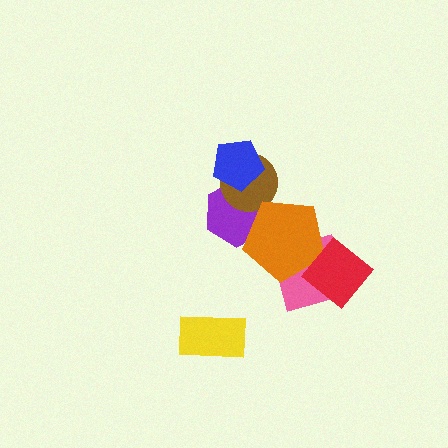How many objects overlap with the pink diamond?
2 objects overlap with the pink diamond.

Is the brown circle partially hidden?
Yes, it is partially covered by another shape.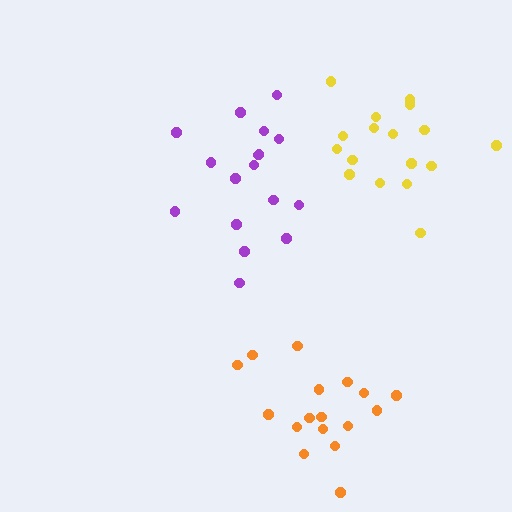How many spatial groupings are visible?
There are 3 spatial groupings.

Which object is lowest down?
The orange cluster is bottommost.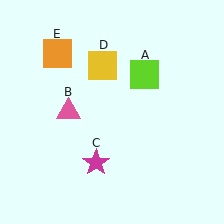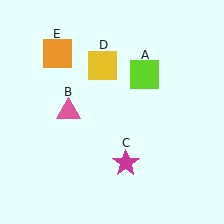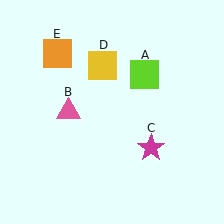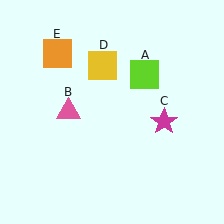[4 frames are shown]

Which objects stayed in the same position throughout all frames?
Lime square (object A) and pink triangle (object B) and yellow square (object D) and orange square (object E) remained stationary.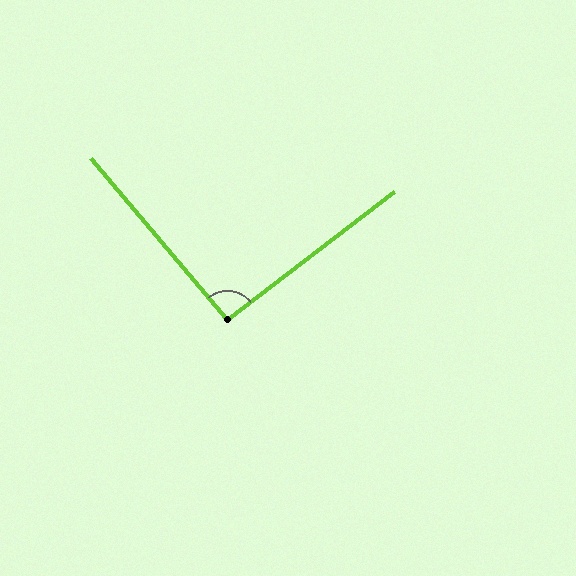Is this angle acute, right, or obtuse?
It is approximately a right angle.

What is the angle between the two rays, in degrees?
Approximately 93 degrees.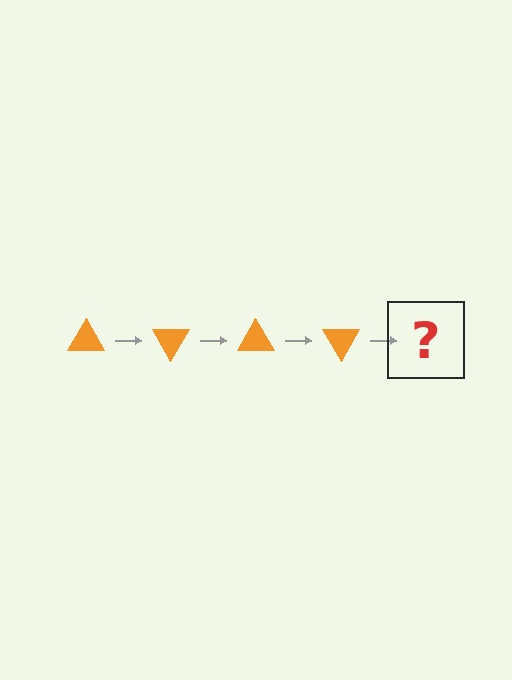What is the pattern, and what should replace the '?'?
The pattern is that the triangle rotates 60 degrees each step. The '?' should be an orange triangle rotated 240 degrees.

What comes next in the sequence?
The next element should be an orange triangle rotated 240 degrees.